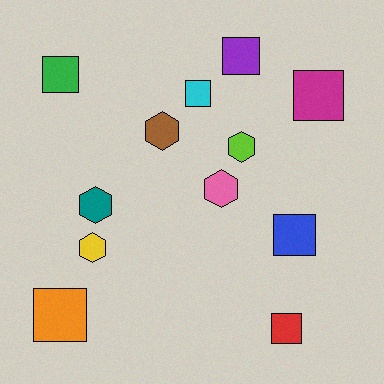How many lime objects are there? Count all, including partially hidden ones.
There is 1 lime object.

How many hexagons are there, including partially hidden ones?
There are 5 hexagons.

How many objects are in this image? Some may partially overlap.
There are 12 objects.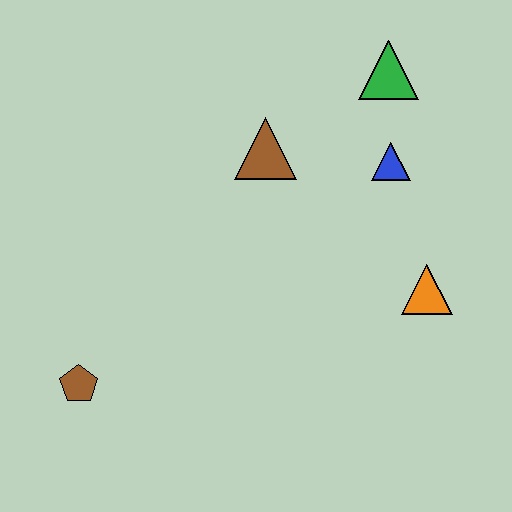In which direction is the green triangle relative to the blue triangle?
The green triangle is above the blue triangle.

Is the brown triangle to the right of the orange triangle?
No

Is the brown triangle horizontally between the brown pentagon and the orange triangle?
Yes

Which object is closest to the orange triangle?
The blue triangle is closest to the orange triangle.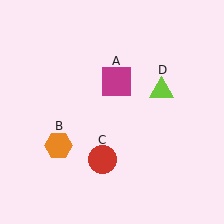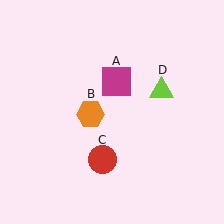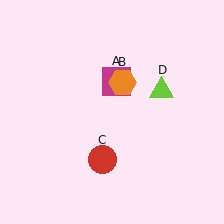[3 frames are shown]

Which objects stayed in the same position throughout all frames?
Magenta square (object A) and red circle (object C) and lime triangle (object D) remained stationary.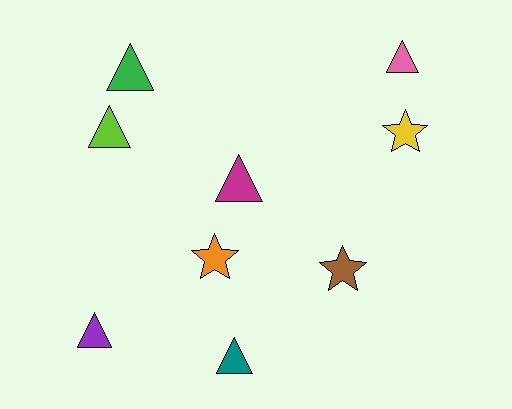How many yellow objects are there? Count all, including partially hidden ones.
There is 1 yellow object.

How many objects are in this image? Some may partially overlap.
There are 9 objects.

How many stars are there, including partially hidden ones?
There are 3 stars.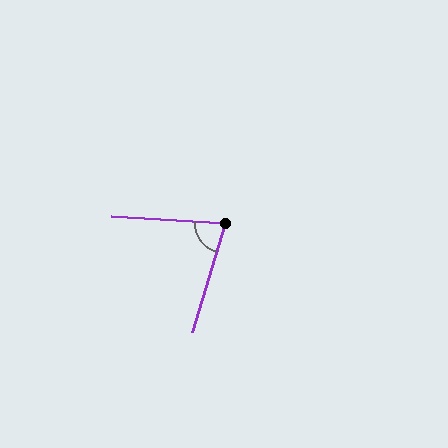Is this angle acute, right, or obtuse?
It is acute.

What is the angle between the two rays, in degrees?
Approximately 77 degrees.